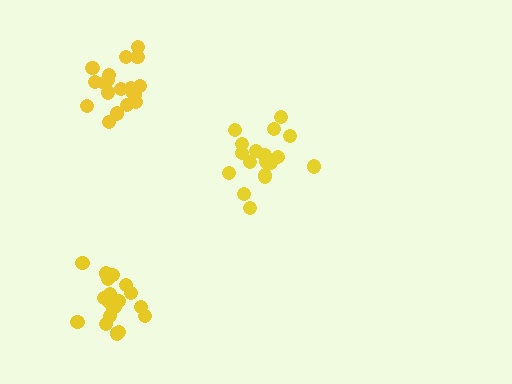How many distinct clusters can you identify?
There are 3 distinct clusters.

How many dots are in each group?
Group 1: 20 dots, Group 2: 18 dots, Group 3: 19 dots (57 total).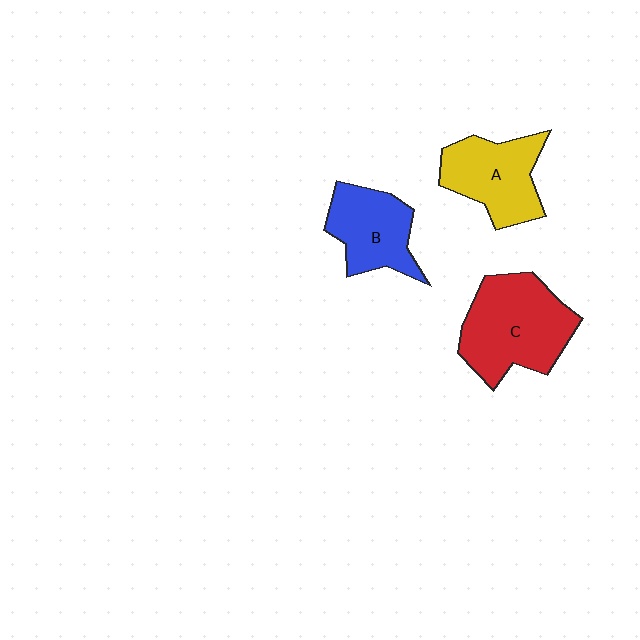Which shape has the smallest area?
Shape B (blue).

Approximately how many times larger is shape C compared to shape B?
Approximately 1.5 times.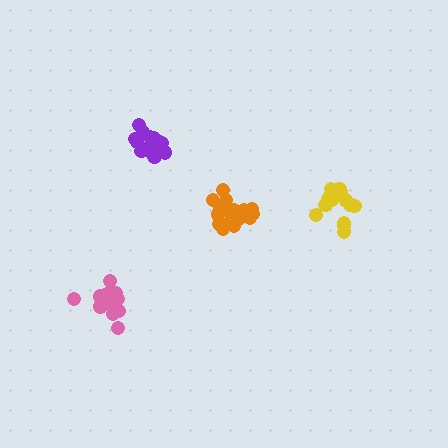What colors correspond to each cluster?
The clusters are colored: purple, yellow, orange, pink.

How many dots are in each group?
Group 1: 14 dots, Group 2: 14 dots, Group 3: 18 dots, Group 4: 17 dots (63 total).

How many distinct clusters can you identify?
There are 4 distinct clusters.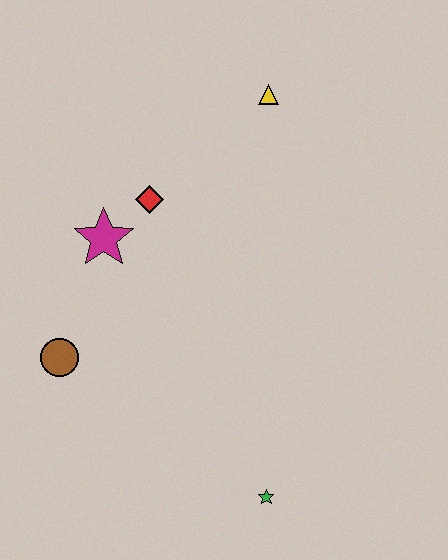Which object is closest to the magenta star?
The red diamond is closest to the magenta star.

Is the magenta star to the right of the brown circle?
Yes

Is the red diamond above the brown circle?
Yes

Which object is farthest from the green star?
The yellow triangle is farthest from the green star.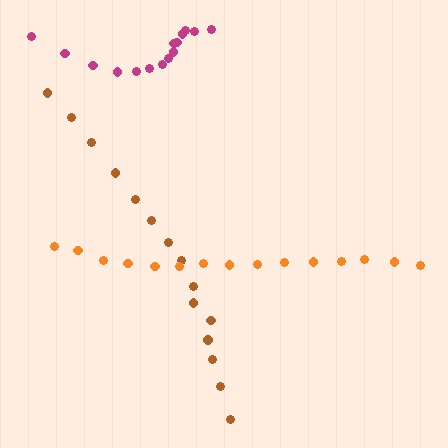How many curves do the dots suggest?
There are 3 distinct paths.